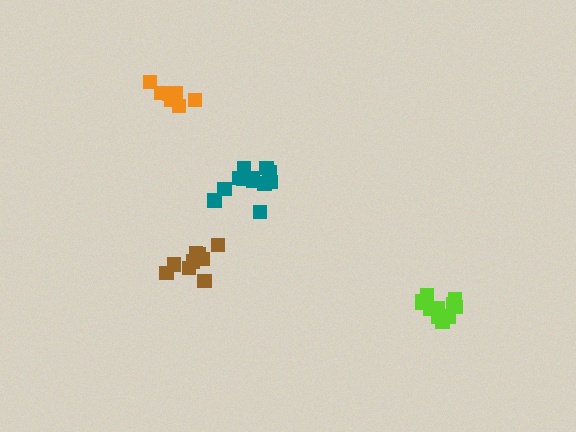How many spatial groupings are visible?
There are 4 spatial groupings.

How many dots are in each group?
Group 1: 9 dots, Group 2: 9 dots, Group 3: 12 dots, Group 4: 12 dots (42 total).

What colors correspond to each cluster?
The clusters are colored: orange, brown, lime, teal.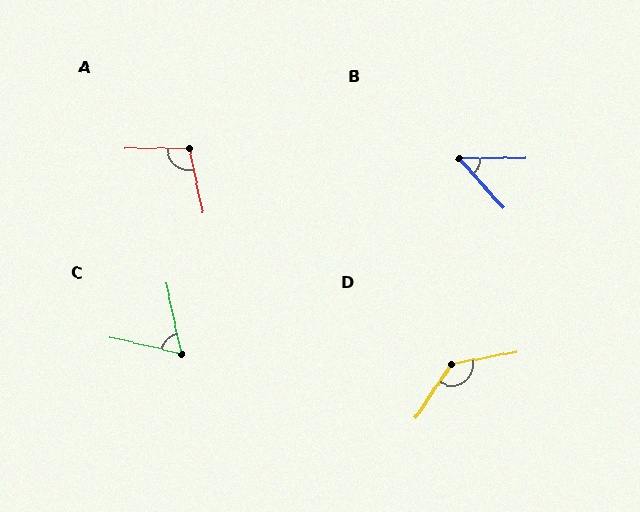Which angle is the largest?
D, at approximately 135 degrees.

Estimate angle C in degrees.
Approximately 65 degrees.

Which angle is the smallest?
B, at approximately 48 degrees.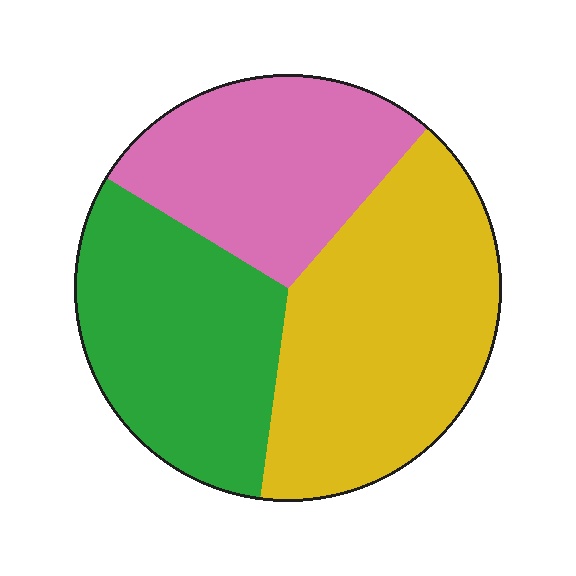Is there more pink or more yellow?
Yellow.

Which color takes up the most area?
Yellow, at roughly 40%.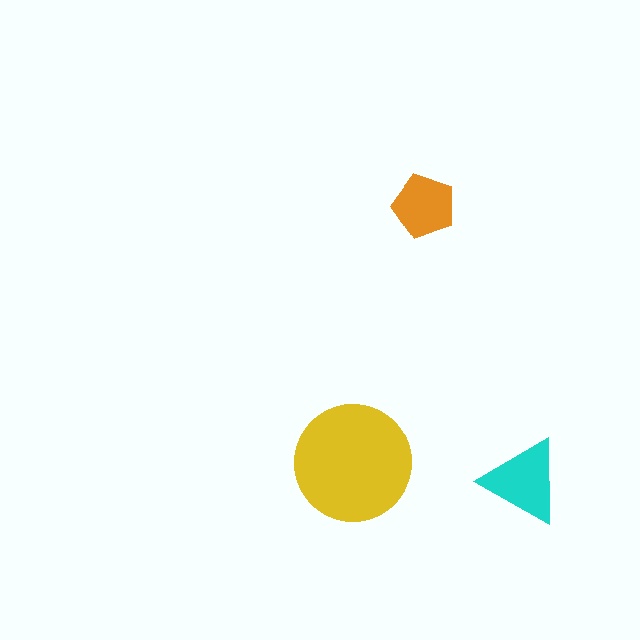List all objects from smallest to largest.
The orange pentagon, the cyan triangle, the yellow circle.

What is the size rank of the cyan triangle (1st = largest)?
2nd.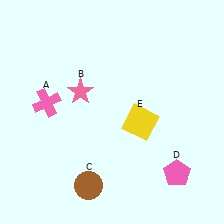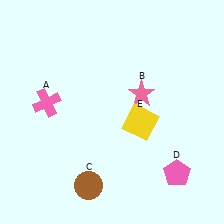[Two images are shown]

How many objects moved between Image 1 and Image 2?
1 object moved between the two images.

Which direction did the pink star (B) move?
The pink star (B) moved right.